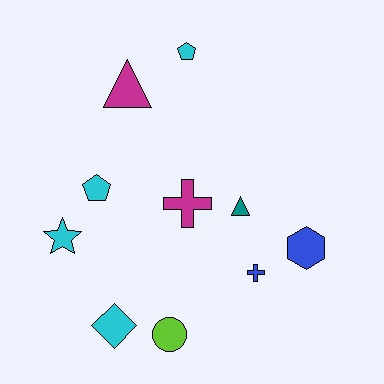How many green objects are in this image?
There are no green objects.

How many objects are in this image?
There are 10 objects.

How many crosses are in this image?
There are 2 crosses.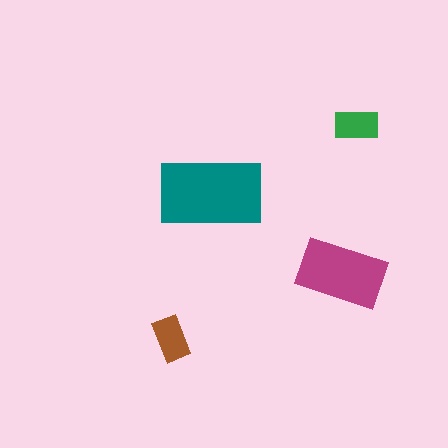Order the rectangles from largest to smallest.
the teal one, the magenta one, the brown one, the green one.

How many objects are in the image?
There are 4 objects in the image.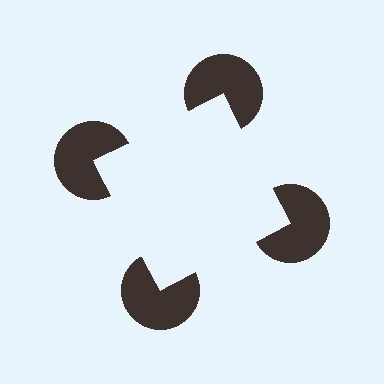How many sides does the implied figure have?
4 sides.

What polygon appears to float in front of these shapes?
An illusory square — its edges are inferred from the aligned wedge cuts in the pac-man discs, not physically drawn.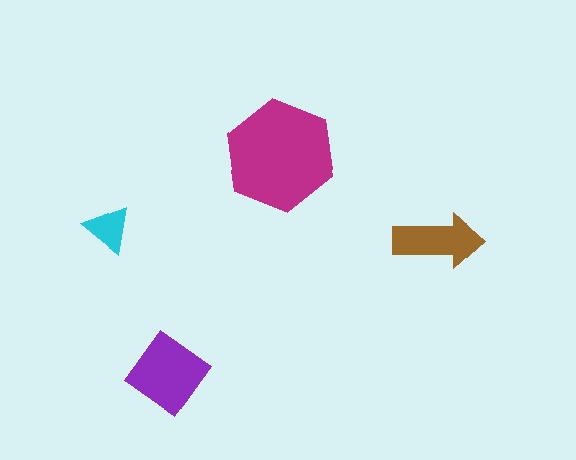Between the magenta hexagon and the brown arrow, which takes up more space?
The magenta hexagon.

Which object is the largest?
The magenta hexagon.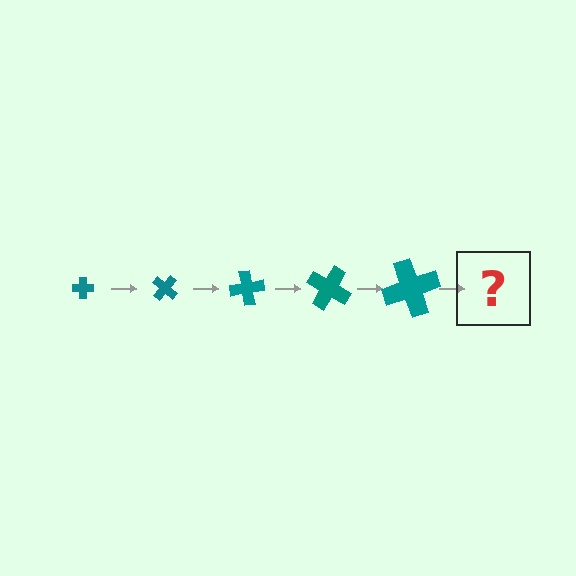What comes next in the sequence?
The next element should be a cross, larger than the previous one and rotated 200 degrees from the start.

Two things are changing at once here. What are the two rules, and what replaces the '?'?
The two rules are that the cross grows larger each step and it rotates 40 degrees each step. The '?' should be a cross, larger than the previous one and rotated 200 degrees from the start.